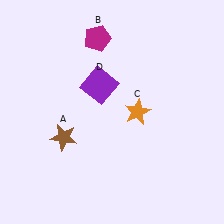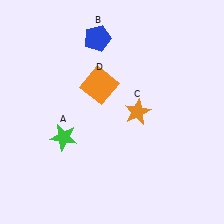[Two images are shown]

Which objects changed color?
A changed from brown to green. B changed from magenta to blue. D changed from purple to orange.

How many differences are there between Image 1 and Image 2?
There are 3 differences between the two images.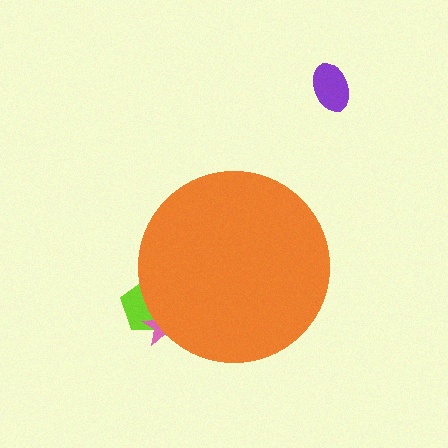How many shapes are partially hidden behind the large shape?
2 shapes are partially hidden.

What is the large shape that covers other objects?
An orange circle.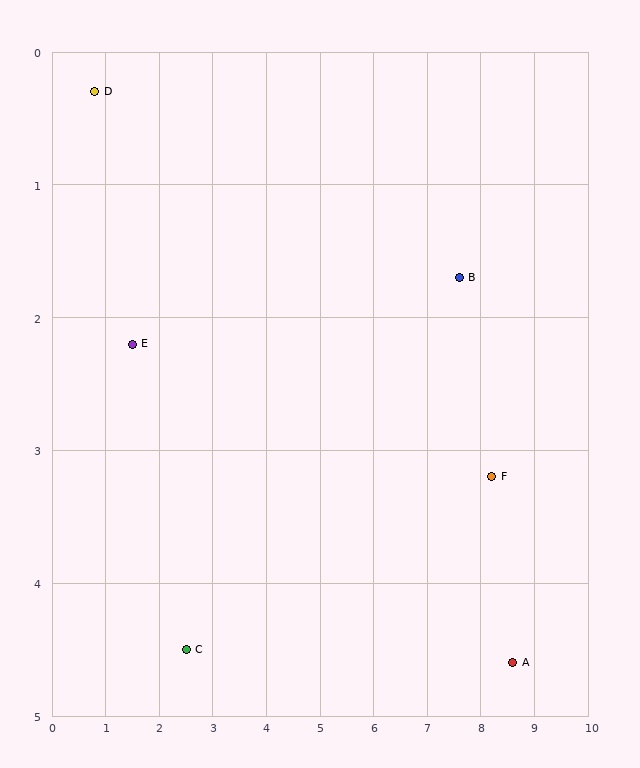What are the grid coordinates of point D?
Point D is at approximately (0.8, 0.3).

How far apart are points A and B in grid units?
Points A and B are about 3.1 grid units apart.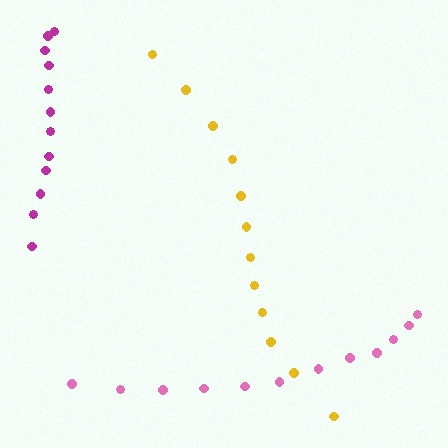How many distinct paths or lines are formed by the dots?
There are 3 distinct paths.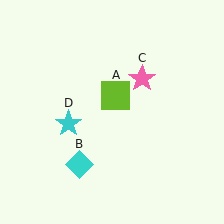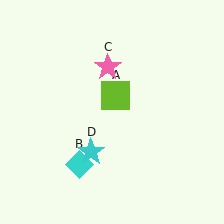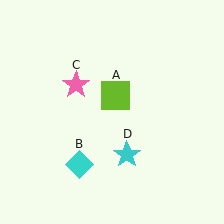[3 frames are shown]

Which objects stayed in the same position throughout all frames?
Lime square (object A) and cyan diamond (object B) remained stationary.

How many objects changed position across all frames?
2 objects changed position: pink star (object C), cyan star (object D).